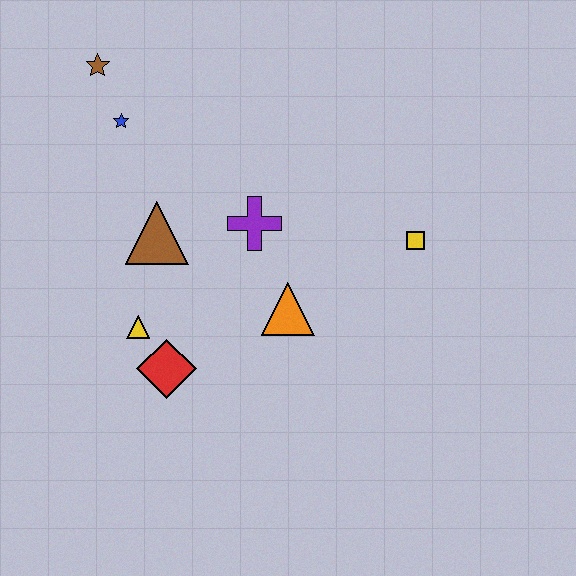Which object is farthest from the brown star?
The yellow square is farthest from the brown star.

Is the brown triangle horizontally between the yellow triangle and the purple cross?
Yes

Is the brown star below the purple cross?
No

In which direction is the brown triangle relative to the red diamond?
The brown triangle is above the red diamond.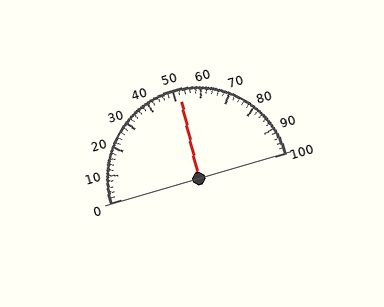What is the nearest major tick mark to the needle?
The nearest major tick mark is 50.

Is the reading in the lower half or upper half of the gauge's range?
The reading is in the upper half of the range (0 to 100).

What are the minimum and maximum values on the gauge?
The gauge ranges from 0 to 100.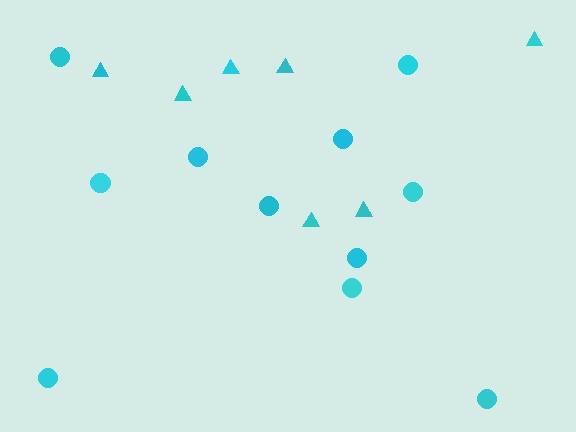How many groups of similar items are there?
There are 2 groups: one group of triangles (7) and one group of circles (11).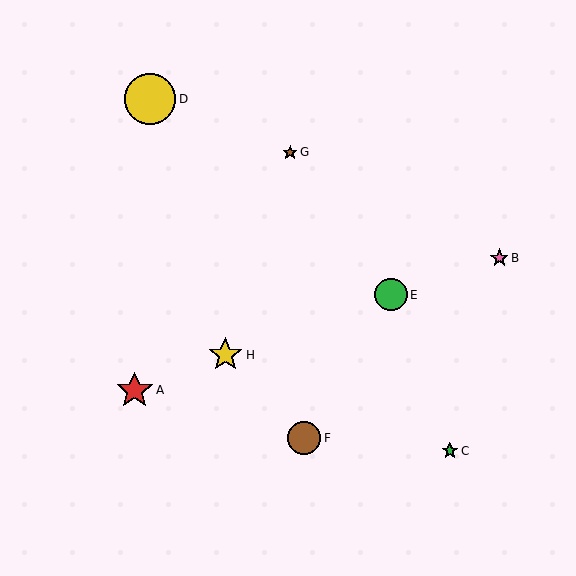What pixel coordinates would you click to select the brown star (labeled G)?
Click at (290, 152) to select the brown star G.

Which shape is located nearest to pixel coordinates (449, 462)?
The green star (labeled C) at (450, 451) is nearest to that location.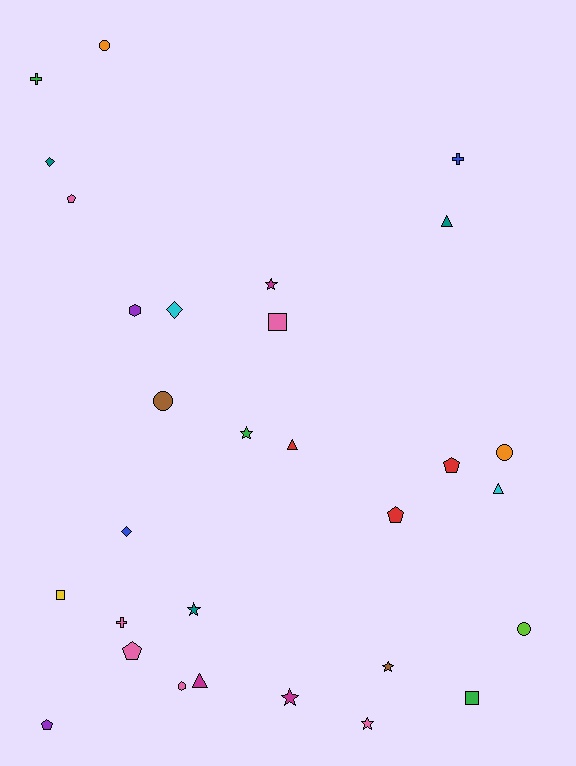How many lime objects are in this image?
There is 1 lime object.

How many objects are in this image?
There are 30 objects.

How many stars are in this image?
There are 6 stars.